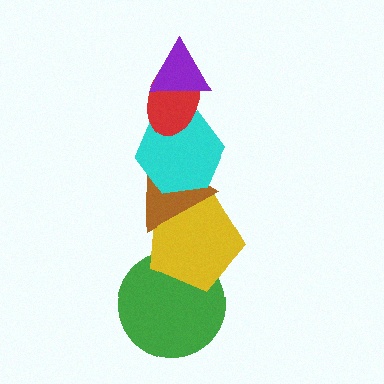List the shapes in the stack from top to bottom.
From top to bottom: the purple triangle, the red ellipse, the cyan hexagon, the brown triangle, the yellow pentagon, the green circle.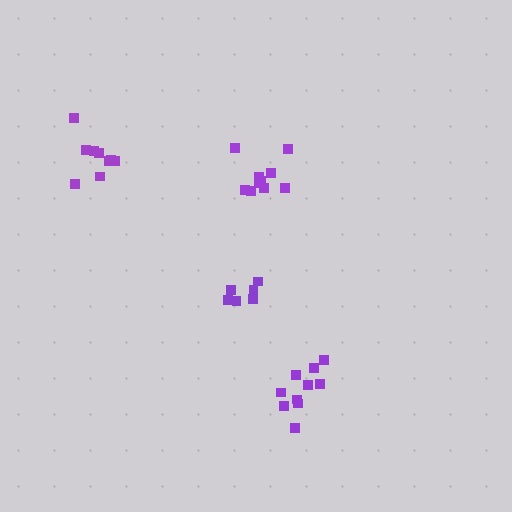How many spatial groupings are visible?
There are 4 spatial groupings.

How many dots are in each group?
Group 1: 10 dots, Group 2: 9 dots, Group 3: 6 dots, Group 4: 11 dots (36 total).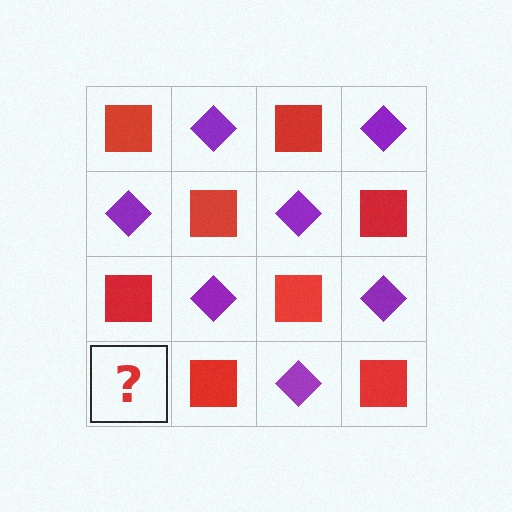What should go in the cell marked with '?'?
The missing cell should contain a purple diamond.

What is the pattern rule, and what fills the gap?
The rule is that it alternates red square and purple diamond in a checkerboard pattern. The gap should be filled with a purple diamond.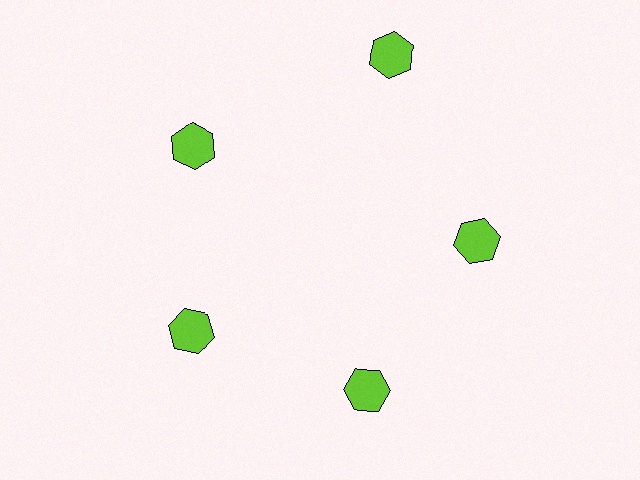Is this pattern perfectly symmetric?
No. The 5 lime hexagons are arranged in a ring, but one element near the 1 o'clock position is pushed outward from the center, breaking the 5-fold rotational symmetry.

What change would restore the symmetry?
The symmetry would be restored by moving it inward, back onto the ring so that all 5 hexagons sit at equal angles and equal distance from the center.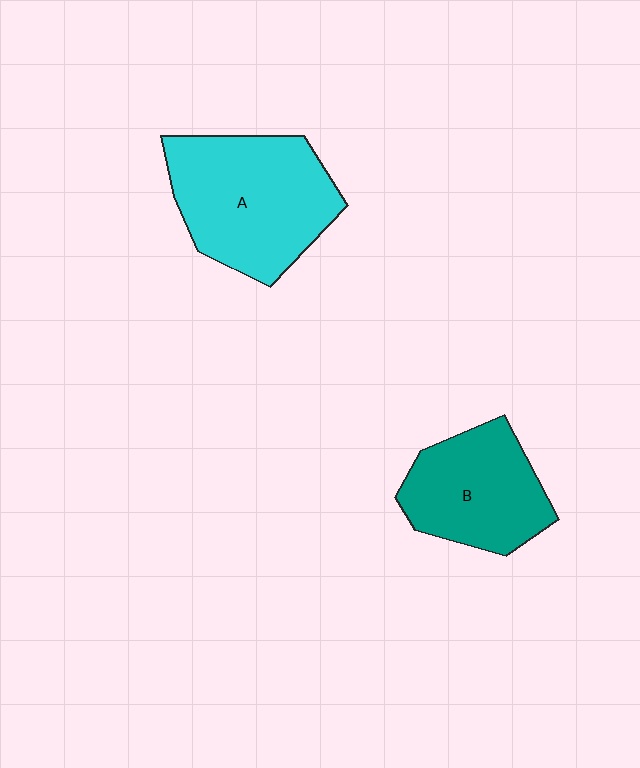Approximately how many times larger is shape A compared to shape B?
Approximately 1.3 times.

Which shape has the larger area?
Shape A (cyan).